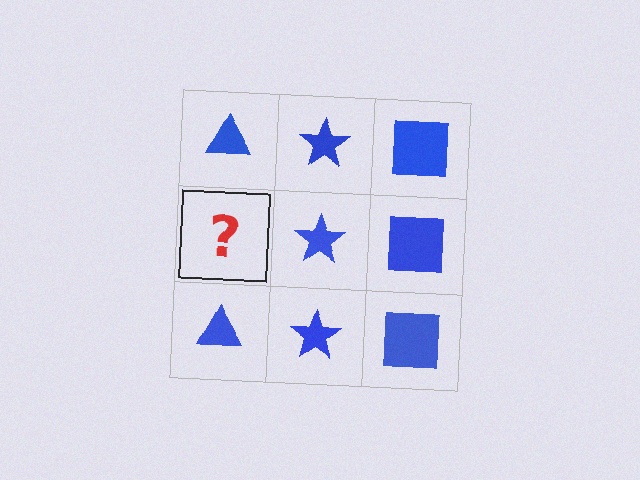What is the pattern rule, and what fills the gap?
The rule is that each column has a consistent shape. The gap should be filled with a blue triangle.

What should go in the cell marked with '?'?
The missing cell should contain a blue triangle.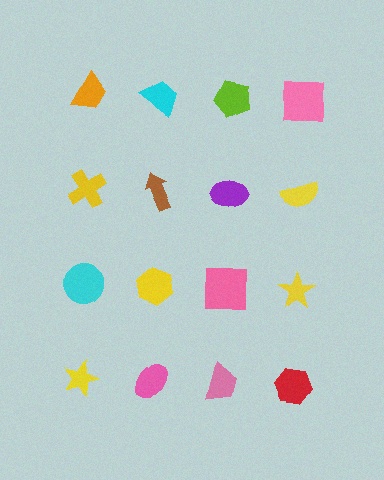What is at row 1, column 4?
A pink square.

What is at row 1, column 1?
An orange trapezoid.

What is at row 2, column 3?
A purple ellipse.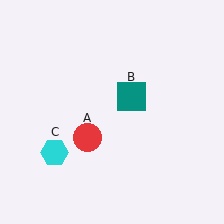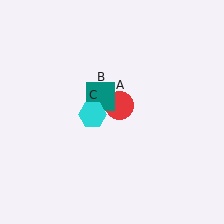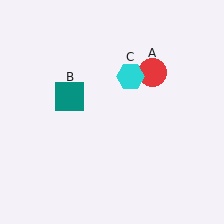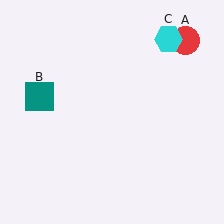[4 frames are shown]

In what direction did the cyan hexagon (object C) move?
The cyan hexagon (object C) moved up and to the right.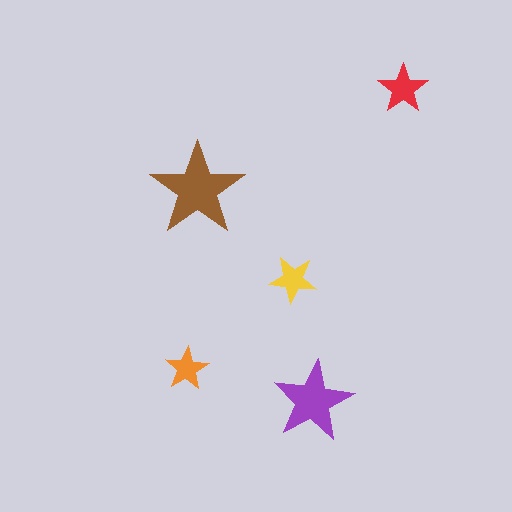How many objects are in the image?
There are 5 objects in the image.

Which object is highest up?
The red star is topmost.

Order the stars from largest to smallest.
the brown one, the purple one, the red one, the yellow one, the orange one.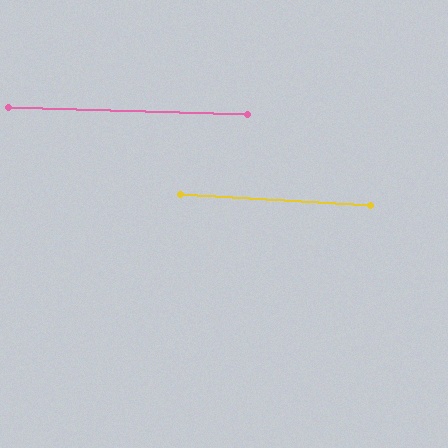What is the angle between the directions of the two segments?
Approximately 1 degree.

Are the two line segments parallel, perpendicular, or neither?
Parallel — their directions differ by only 1.4°.